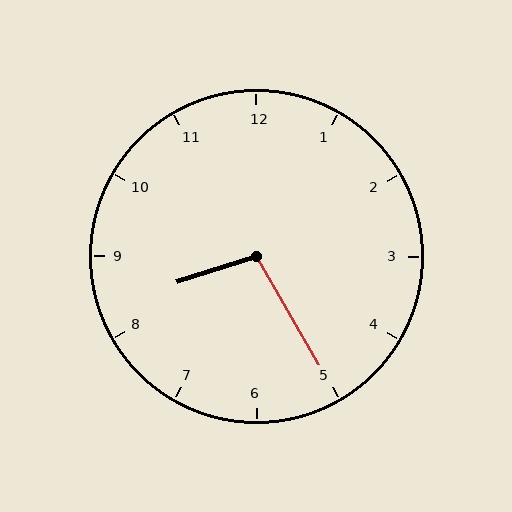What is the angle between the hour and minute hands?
Approximately 102 degrees.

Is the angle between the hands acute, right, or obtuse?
It is obtuse.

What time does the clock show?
8:25.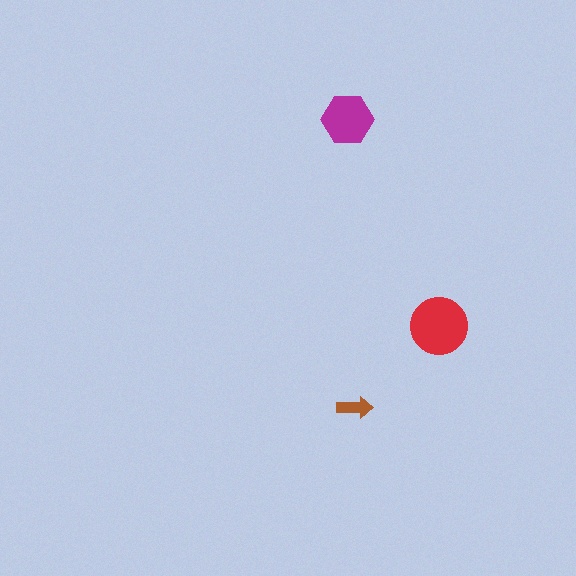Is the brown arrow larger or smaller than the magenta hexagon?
Smaller.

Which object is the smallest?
The brown arrow.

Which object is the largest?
The red circle.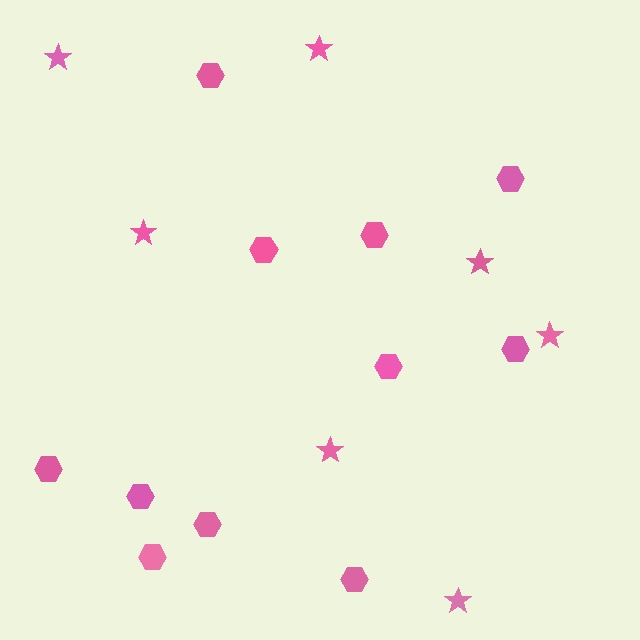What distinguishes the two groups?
There are 2 groups: one group of hexagons (11) and one group of stars (7).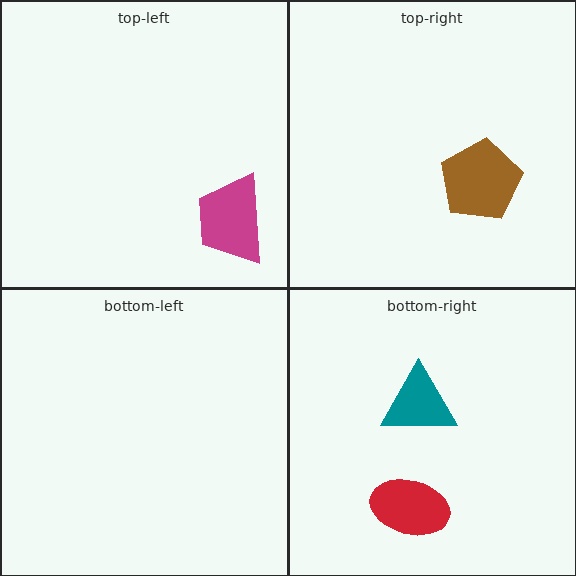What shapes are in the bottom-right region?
The red ellipse, the teal triangle.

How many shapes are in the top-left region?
1.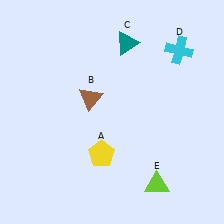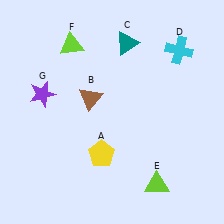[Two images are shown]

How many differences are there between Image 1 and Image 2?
There are 2 differences between the two images.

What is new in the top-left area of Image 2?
A purple star (G) was added in the top-left area of Image 2.